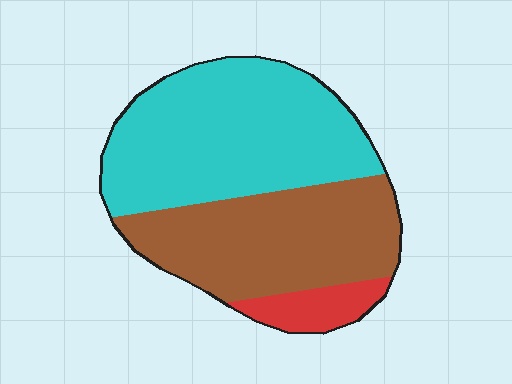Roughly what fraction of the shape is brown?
Brown takes up about two fifths (2/5) of the shape.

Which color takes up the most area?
Cyan, at roughly 50%.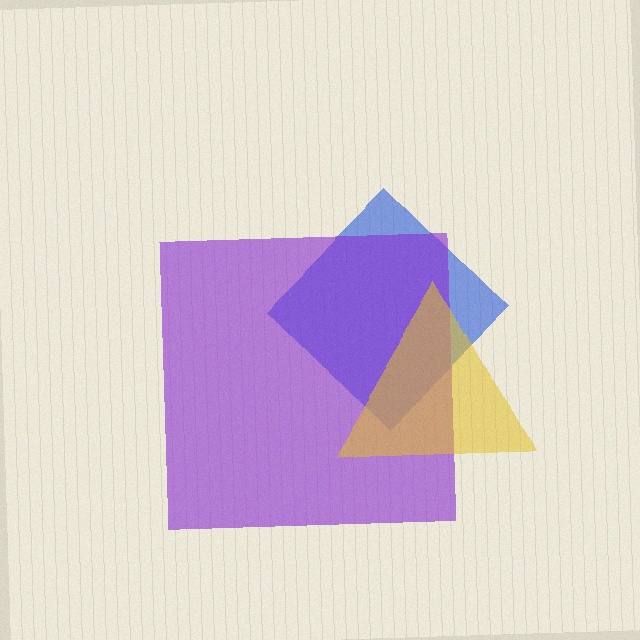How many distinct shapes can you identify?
There are 3 distinct shapes: a blue diamond, a purple square, a yellow triangle.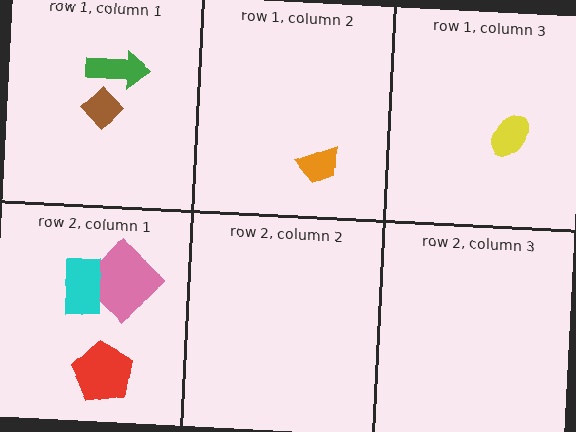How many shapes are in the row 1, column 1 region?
2.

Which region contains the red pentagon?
The row 2, column 1 region.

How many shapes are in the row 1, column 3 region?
1.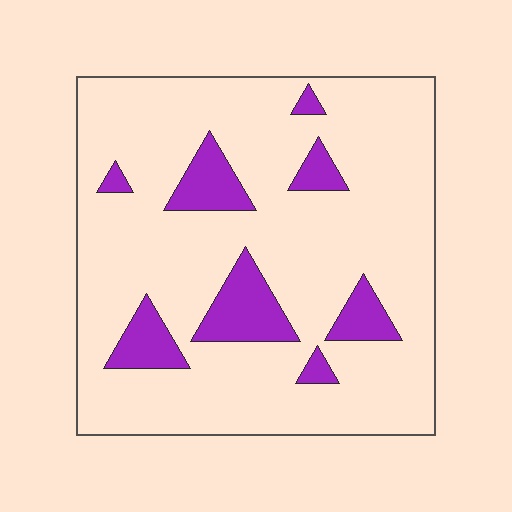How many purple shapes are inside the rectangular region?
8.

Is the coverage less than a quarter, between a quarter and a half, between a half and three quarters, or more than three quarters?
Less than a quarter.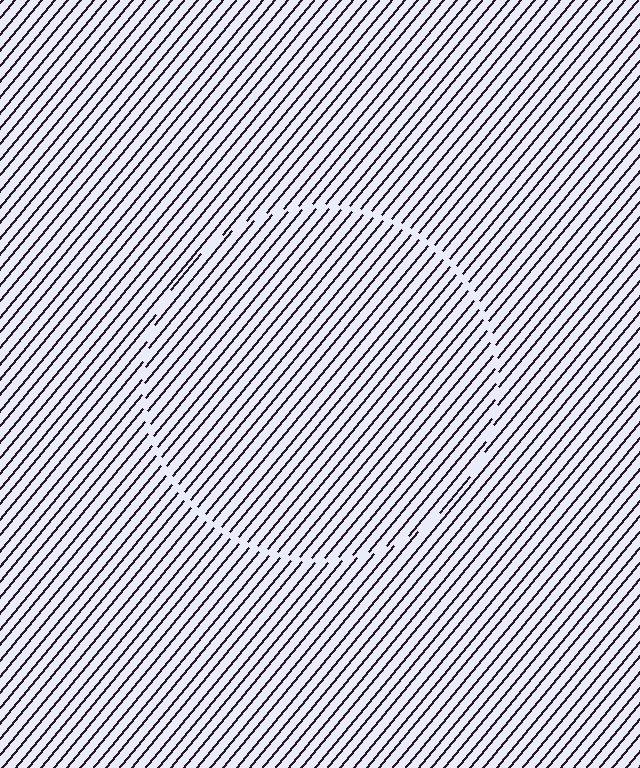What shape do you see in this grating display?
An illusory circle. The interior of the shape contains the same grating, shifted by half a period — the contour is defined by the phase discontinuity where line-ends from the inner and outer gratings abut.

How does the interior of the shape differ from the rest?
The interior of the shape contains the same grating, shifted by half a period — the contour is defined by the phase discontinuity where line-ends from the inner and outer gratings abut.